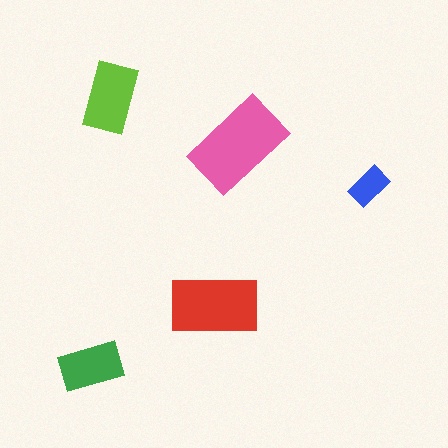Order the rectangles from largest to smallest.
the pink one, the red one, the lime one, the green one, the blue one.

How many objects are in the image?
There are 5 objects in the image.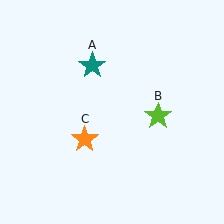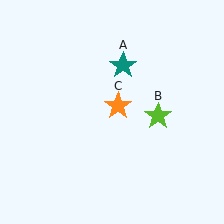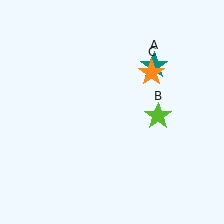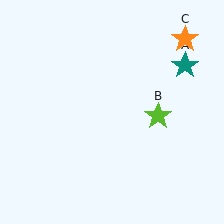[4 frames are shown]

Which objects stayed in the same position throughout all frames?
Lime star (object B) remained stationary.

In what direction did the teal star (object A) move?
The teal star (object A) moved right.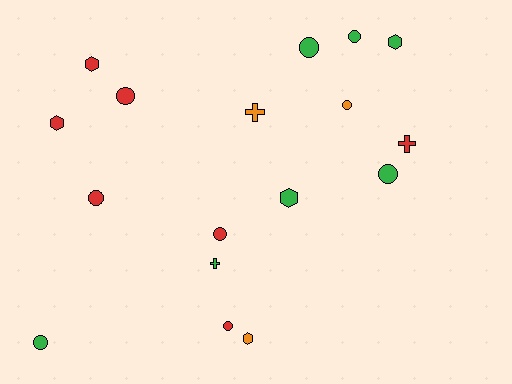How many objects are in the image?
There are 17 objects.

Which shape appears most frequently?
Circle, with 9 objects.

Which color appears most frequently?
Green, with 7 objects.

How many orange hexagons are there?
There is 1 orange hexagon.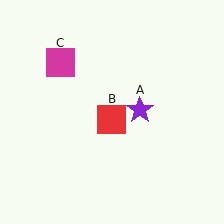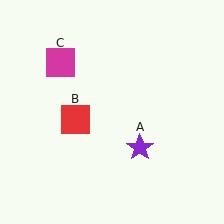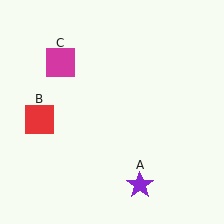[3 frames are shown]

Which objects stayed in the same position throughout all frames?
Magenta square (object C) remained stationary.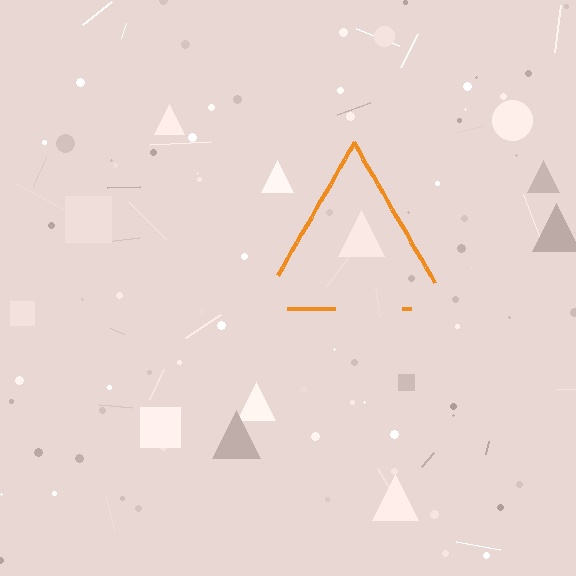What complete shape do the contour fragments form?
The contour fragments form a triangle.